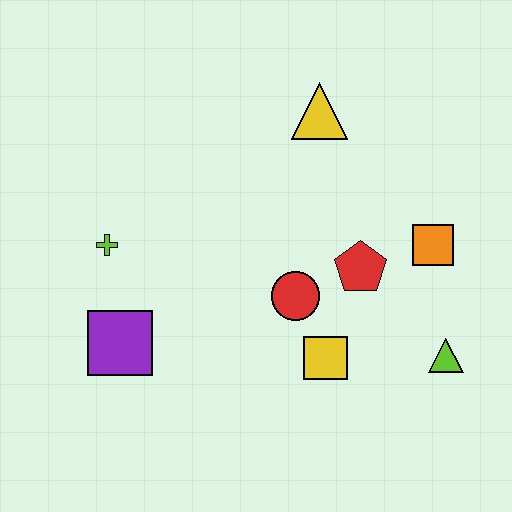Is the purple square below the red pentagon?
Yes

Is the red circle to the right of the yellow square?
No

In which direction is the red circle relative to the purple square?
The red circle is to the right of the purple square.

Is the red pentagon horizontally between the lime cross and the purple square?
No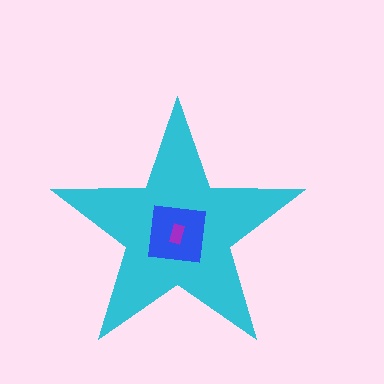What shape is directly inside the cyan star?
The blue square.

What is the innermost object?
The purple rectangle.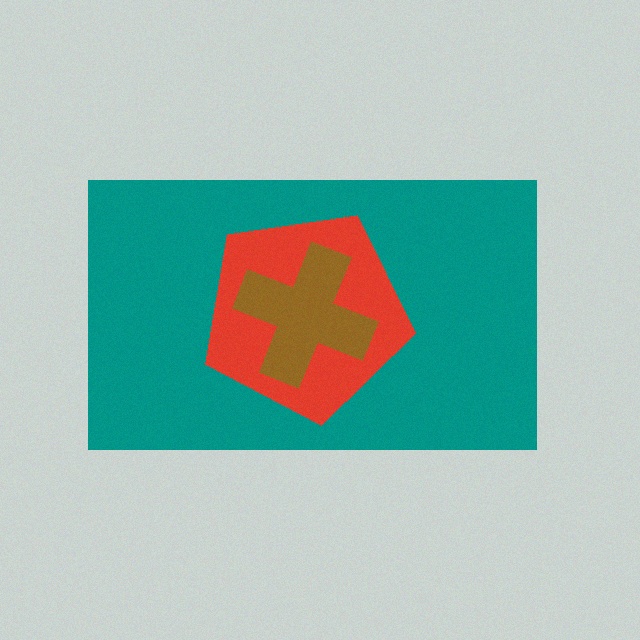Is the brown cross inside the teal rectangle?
Yes.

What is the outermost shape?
The teal rectangle.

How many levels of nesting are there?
3.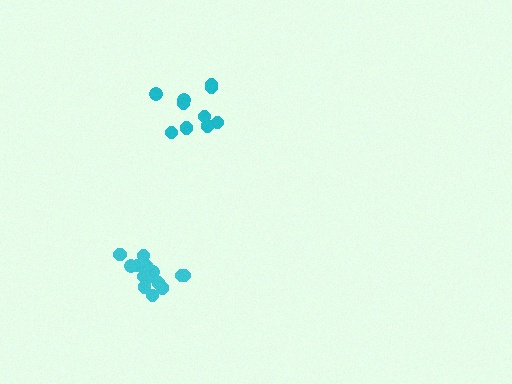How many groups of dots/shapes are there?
There are 2 groups.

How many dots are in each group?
Group 1: 10 dots, Group 2: 14 dots (24 total).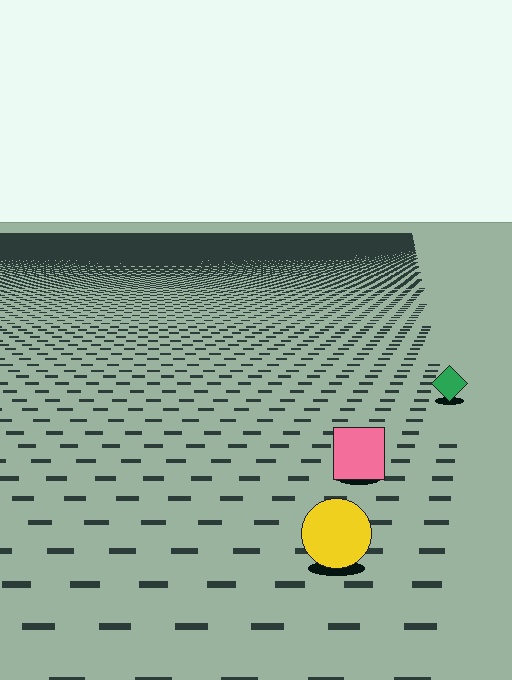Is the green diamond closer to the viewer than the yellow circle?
No. The yellow circle is closer — you can tell from the texture gradient: the ground texture is coarser near it.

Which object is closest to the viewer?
The yellow circle is closest. The texture marks near it are larger and more spread out.